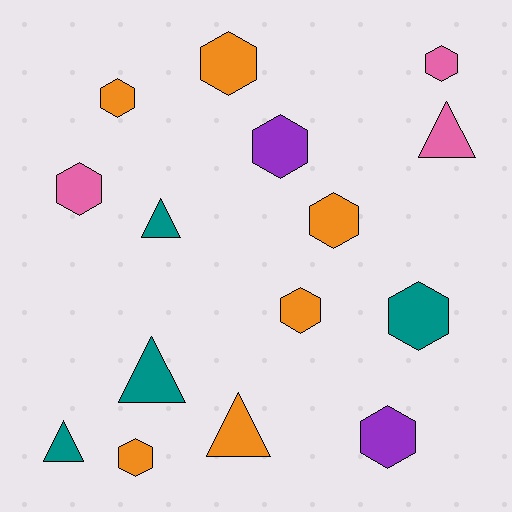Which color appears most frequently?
Orange, with 6 objects.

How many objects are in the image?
There are 15 objects.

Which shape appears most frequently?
Hexagon, with 10 objects.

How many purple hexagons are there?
There are 2 purple hexagons.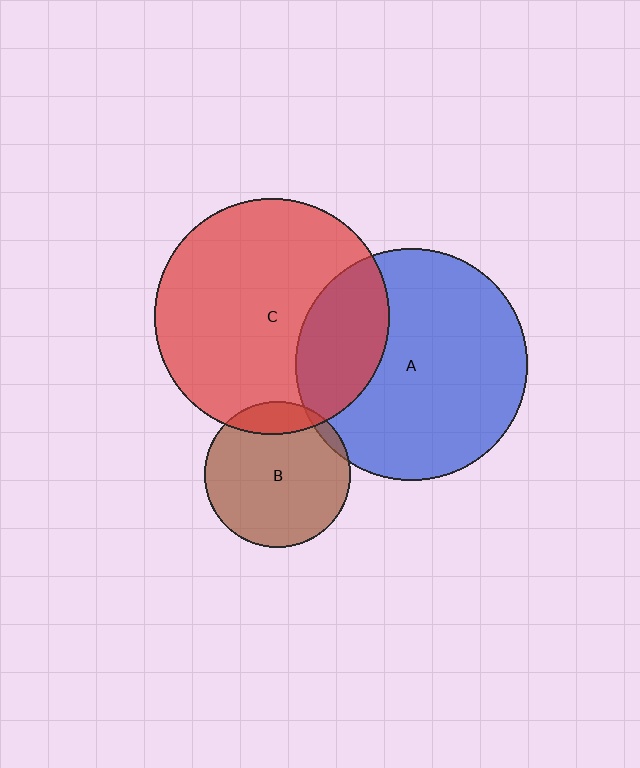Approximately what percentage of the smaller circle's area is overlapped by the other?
Approximately 15%.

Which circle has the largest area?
Circle C (red).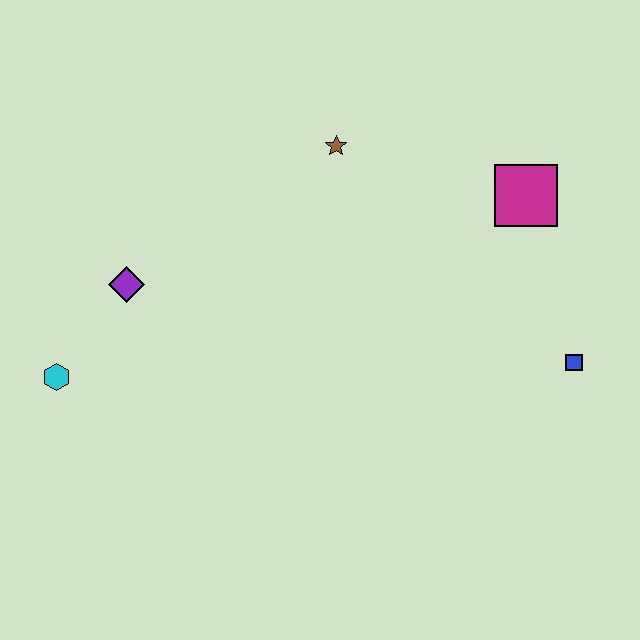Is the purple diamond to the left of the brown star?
Yes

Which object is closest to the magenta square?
The blue square is closest to the magenta square.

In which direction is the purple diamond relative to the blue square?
The purple diamond is to the left of the blue square.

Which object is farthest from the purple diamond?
The blue square is farthest from the purple diamond.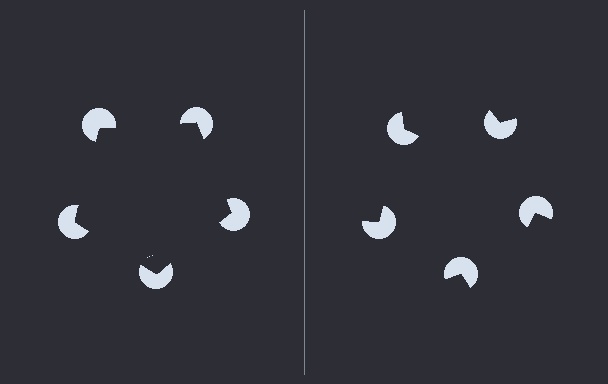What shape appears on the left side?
An illusory pentagon.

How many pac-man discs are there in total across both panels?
10 — 5 on each side.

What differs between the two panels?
The pac-man discs are positioned identically on both sides; only the wedge orientations differ. On the left they align to a pentagon; on the right they are misaligned.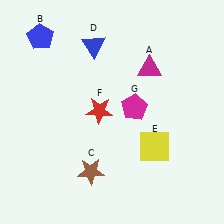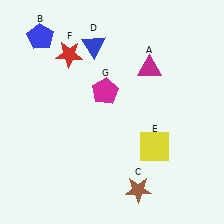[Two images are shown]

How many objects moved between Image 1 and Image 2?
3 objects moved between the two images.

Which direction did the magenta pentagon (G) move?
The magenta pentagon (G) moved left.